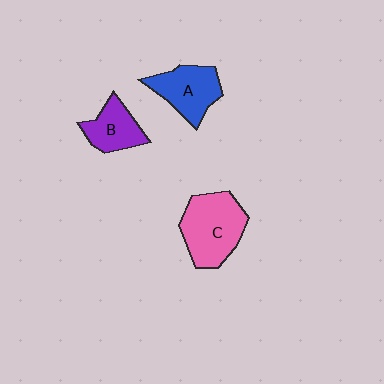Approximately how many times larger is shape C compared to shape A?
Approximately 1.3 times.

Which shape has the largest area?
Shape C (pink).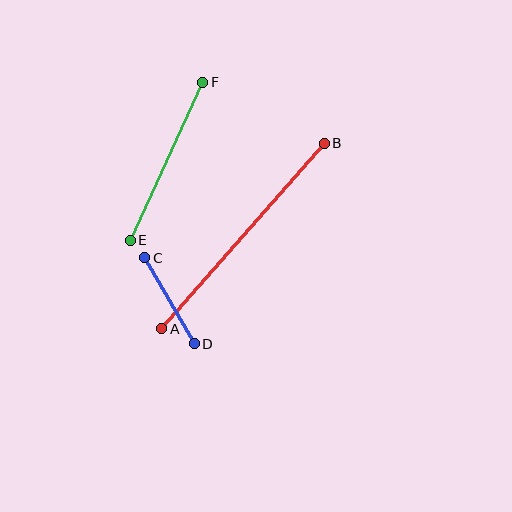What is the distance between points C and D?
The distance is approximately 99 pixels.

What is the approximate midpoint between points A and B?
The midpoint is at approximately (243, 236) pixels.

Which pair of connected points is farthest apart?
Points A and B are farthest apart.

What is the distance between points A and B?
The distance is approximately 246 pixels.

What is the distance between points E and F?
The distance is approximately 174 pixels.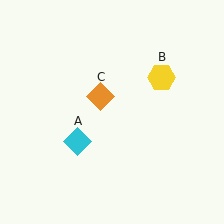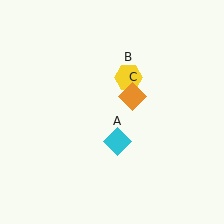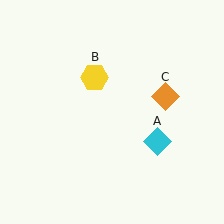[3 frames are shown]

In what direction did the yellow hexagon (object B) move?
The yellow hexagon (object B) moved left.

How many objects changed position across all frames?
3 objects changed position: cyan diamond (object A), yellow hexagon (object B), orange diamond (object C).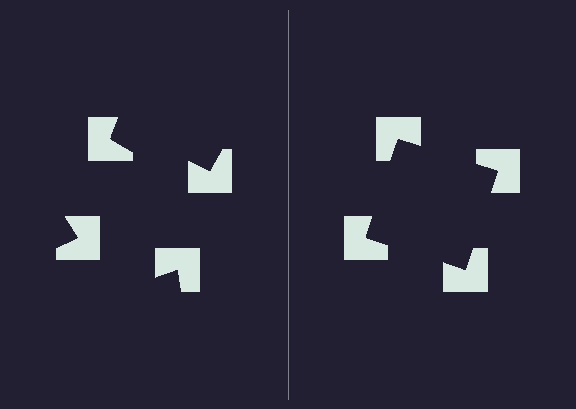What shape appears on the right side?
An illusory square.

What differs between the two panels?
The notched squares are positioned identically on both sides; only the wedge orientations differ. On the right they align to a square; on the left they are misaligned.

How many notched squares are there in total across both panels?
8 — 4 on each side.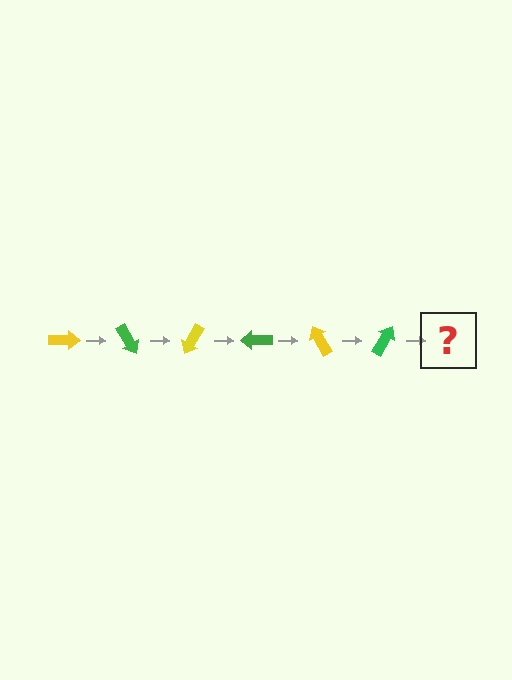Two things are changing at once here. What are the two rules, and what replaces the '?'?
The two rules are that it rotates 60 degrees each step and the color cycles through yellow and green. The '?' should be a yellow arrow, rotated 360 degrees from the start.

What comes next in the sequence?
The next element should be a yellow arrow, rotated 360 degrees from the start.